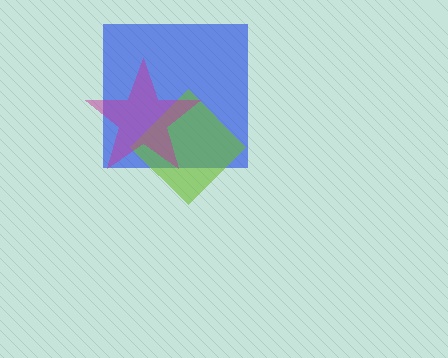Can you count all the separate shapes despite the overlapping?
Yes, there are 3 separate shapes.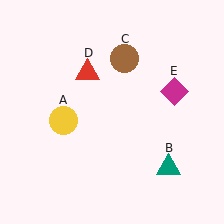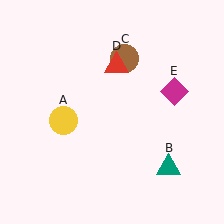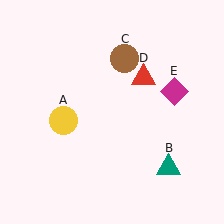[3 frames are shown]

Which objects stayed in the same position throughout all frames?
Yellow circle (object A) and teal triangle (object B) and brown circle (object C) and magenta diamond (object E) remained stationary.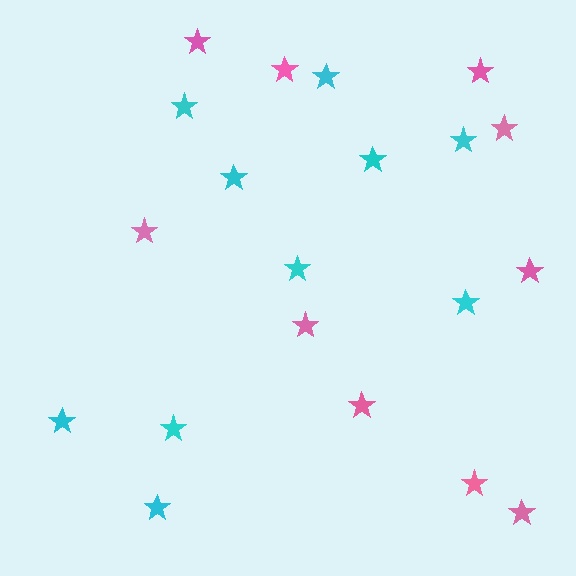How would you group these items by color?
There are 2 groups: one group of cyan stars (10) and one group of pink stars (10).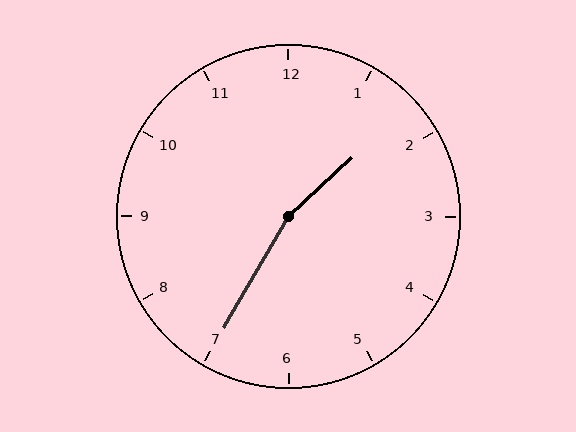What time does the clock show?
1:35.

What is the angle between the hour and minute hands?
Approximately 162 degrees.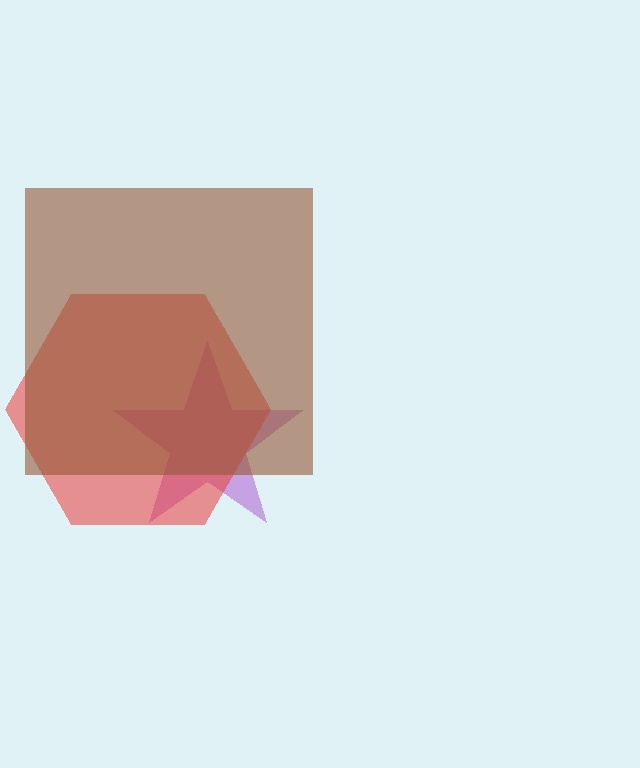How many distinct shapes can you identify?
There are 3 distinct shapes: a purple star, a red hexagon, a brown square.